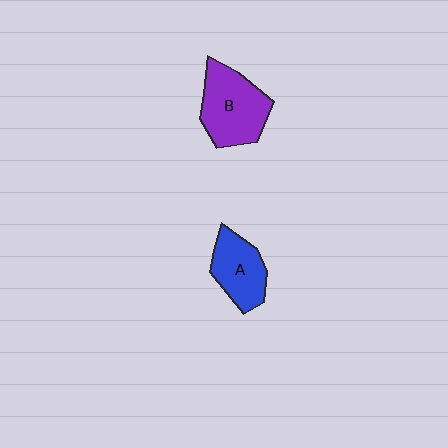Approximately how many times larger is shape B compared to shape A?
Approximately 1.4 times.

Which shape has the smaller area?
Shape A (blue).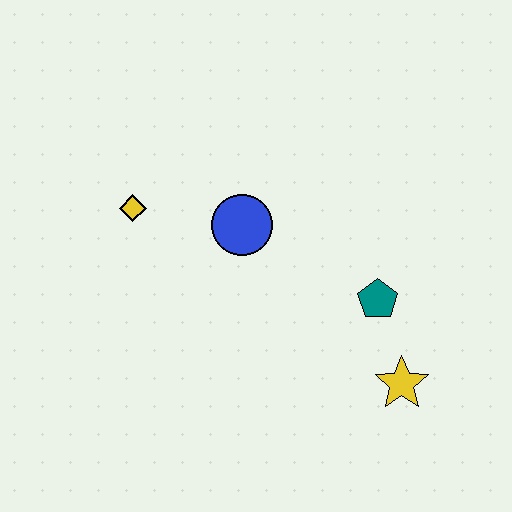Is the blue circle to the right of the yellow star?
No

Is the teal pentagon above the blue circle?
No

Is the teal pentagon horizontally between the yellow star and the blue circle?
Yes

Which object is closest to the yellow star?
The teal pentagon is closest to the yellow star.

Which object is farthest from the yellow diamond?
The yellow star is farthest from the yellow diamond.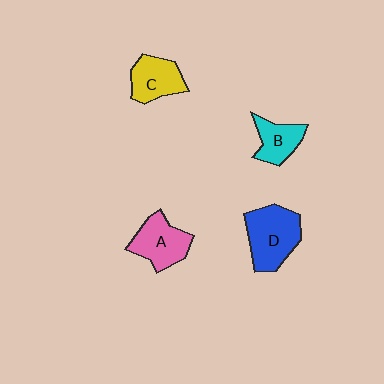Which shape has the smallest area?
Shape B (cyan).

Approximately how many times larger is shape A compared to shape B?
Approximately 1.3 times.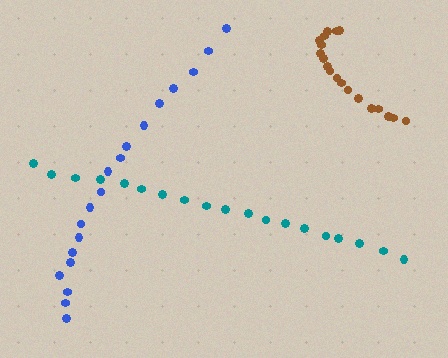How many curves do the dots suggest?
There are 3 distinct paths.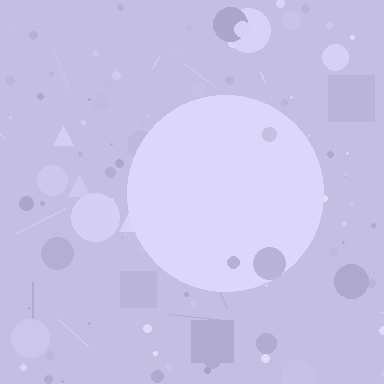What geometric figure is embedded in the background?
A circle is embedded in the background.